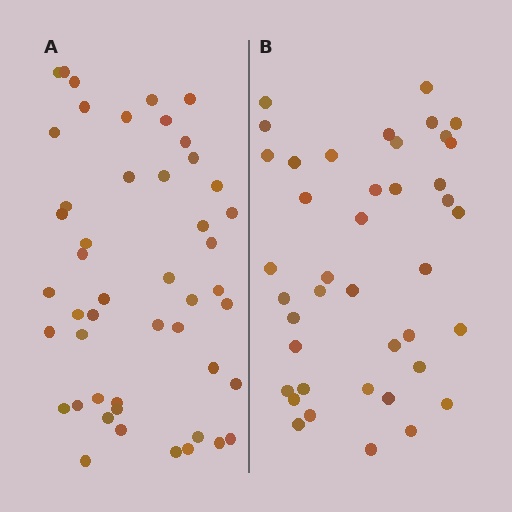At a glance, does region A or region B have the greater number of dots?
Region A (the left region) has more dots.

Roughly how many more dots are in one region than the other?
Region A has roughly 8 or so more dots than region B.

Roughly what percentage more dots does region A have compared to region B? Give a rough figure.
About 15% more.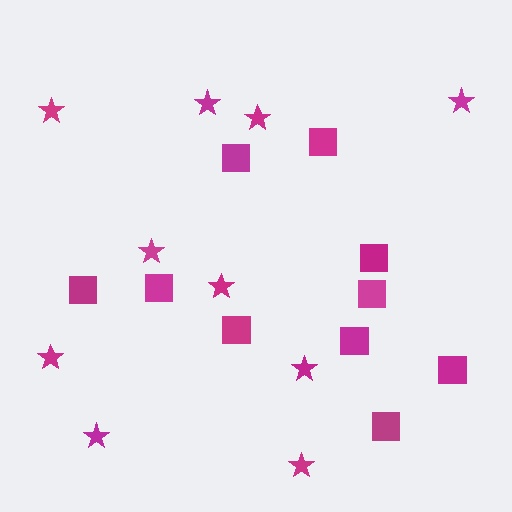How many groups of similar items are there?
There are 2 groups: one group of squares (10) and one group of stars (10).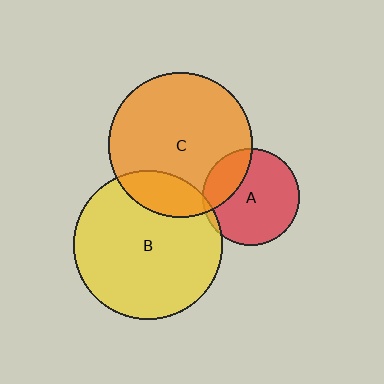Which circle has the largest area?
Circle B (yellow).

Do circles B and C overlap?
Yes.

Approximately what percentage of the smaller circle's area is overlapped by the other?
Approximately 20%.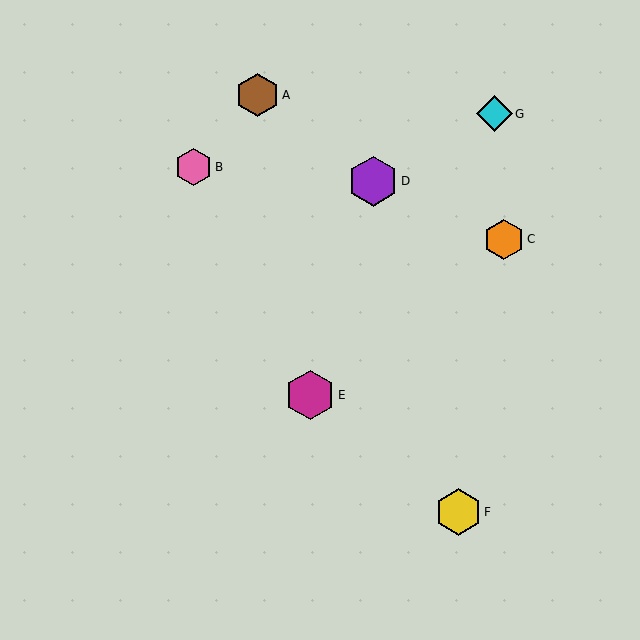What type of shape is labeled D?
Shape D is a purple hexagon.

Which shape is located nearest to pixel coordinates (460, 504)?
The yellow hexagon (labeled F) at (458, 512) is nearest to that location.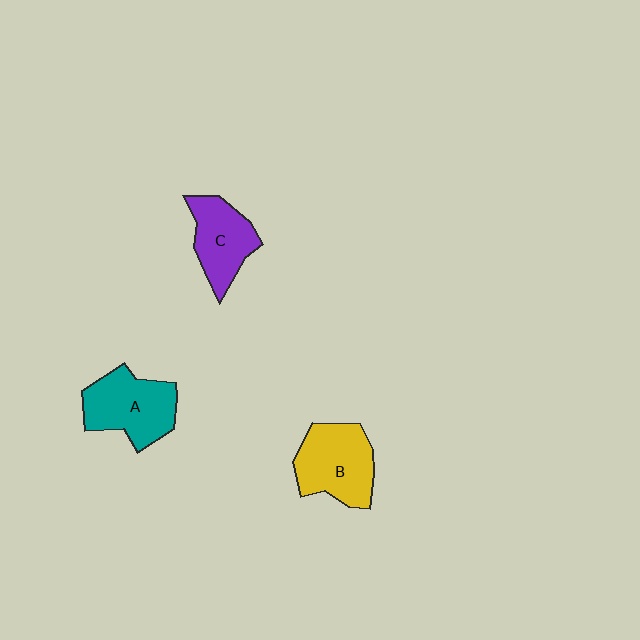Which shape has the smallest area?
Shape C (purple).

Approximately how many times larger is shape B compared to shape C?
Approximately 1.2 times.